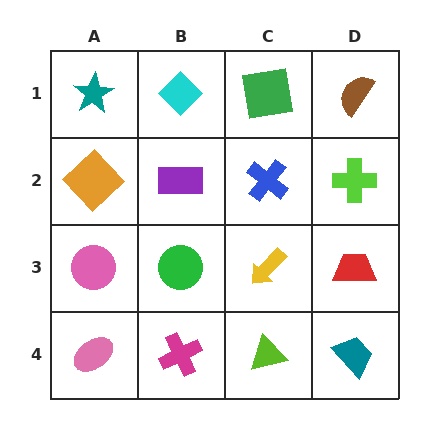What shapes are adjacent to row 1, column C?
A blue cross (row 2, column C), a cyan diamond (row 1, column B), a brown semicircle (row 1, column D).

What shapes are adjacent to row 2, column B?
A cyan diamond (row 1, column B), a green circle (row 3, column B), an orange diamond (row 2, column A), a blue cross (row 2, column C).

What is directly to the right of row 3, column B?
A yellow arrow.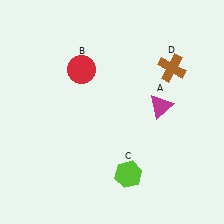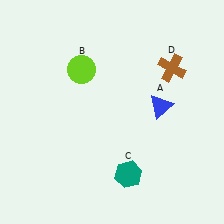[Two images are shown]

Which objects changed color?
A changed from magenta to blue. B changed from red to lime. C changed from lime to teal.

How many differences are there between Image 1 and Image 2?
There are 3 differences between the two images.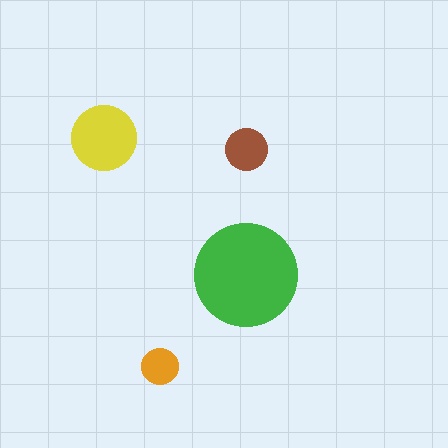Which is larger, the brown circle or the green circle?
The green one.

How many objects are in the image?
There are 4 objects in the image.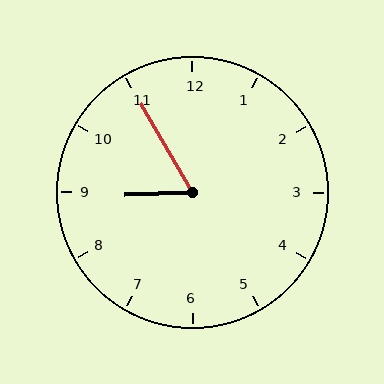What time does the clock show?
8:55.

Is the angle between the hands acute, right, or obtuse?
It is acute.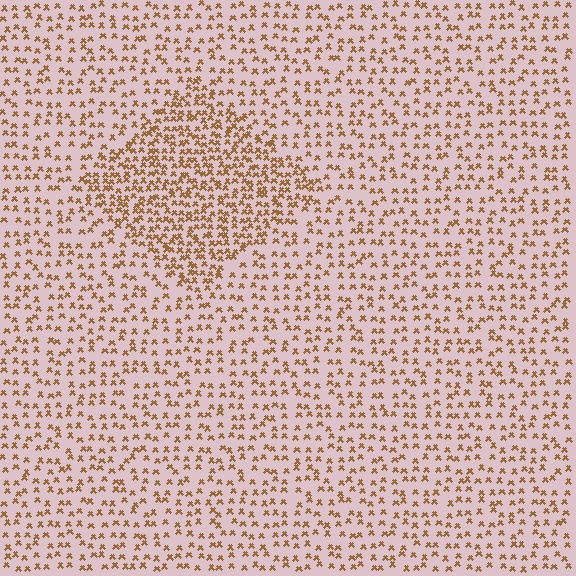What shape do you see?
I see a diamond.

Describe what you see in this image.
The image contains small brown elements arranged at two different densities. A diamond-shaped region is visible where the elements are more densely packed than the surrounding area.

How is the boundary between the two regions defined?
The boundary is defined by a change in element density (approximately 2.0x ratio). All elements are the same color, size, and shape.